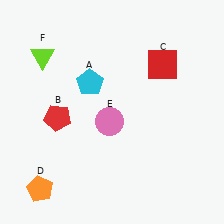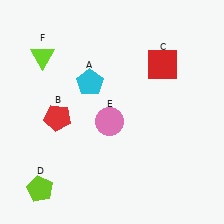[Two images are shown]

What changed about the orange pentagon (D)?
In Image 1, D is orange. In Image 2, it changed to lime.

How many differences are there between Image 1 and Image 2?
There is 1 difference between the two images.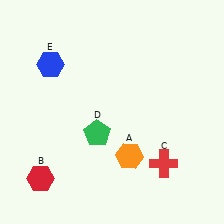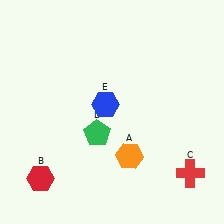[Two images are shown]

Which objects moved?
The objects that moved are: the red cross (C), the blue hexagon (E).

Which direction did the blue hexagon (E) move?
The blue hexagon (E) moved right.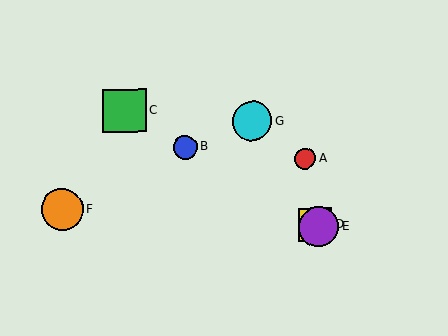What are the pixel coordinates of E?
Object E is at (319, 227).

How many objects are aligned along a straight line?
4 objects (B, C, D, E) are aligned along a straight line.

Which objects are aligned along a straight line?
Objects B, C, D, E are aligned along a straight line.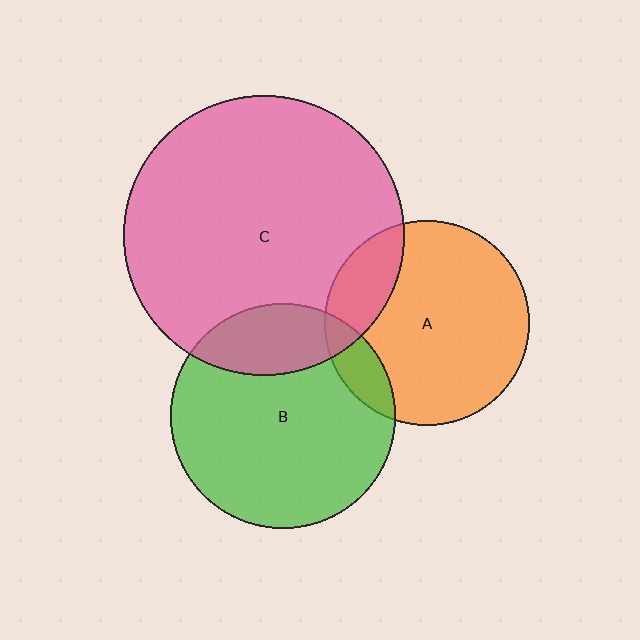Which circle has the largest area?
Circle C (pink).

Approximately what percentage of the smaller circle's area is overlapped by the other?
Approximately 20%.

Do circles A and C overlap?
Yes.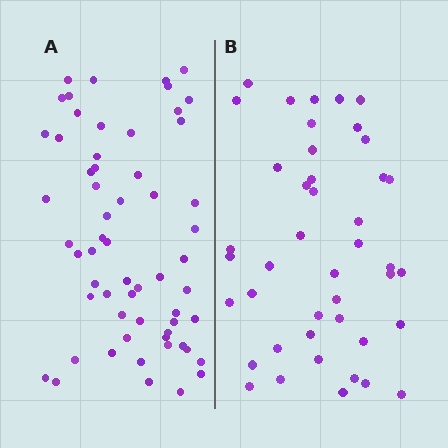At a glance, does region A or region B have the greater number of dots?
Region A (the left region) has more dots.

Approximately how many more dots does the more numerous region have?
Region A has approximately 15 more dots than region B.